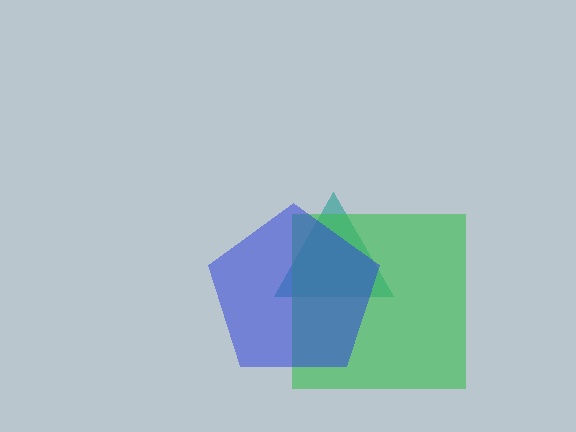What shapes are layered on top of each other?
The layered shapes are: a teal triangle, a green square, a blue pentagon.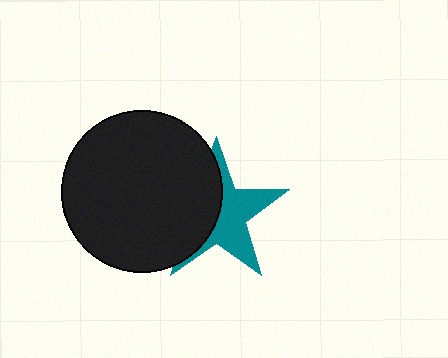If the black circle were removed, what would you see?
You would see the complete teal star.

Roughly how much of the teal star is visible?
About half of it is visible (roughly 52%).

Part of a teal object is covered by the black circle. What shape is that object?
It is a star.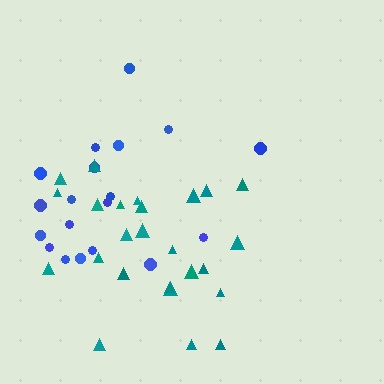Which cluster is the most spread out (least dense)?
Blue.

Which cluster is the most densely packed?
Teal.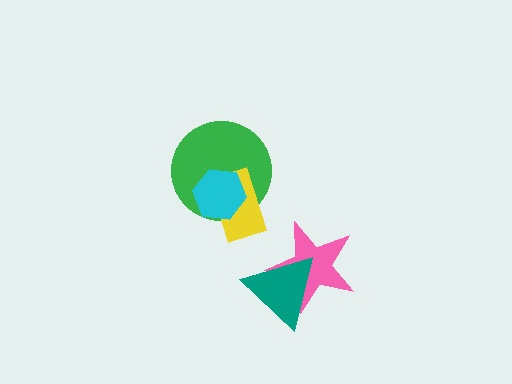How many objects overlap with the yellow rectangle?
2 objects overlap with the yellow rectangle.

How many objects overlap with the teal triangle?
1 object overlaps with the teal triangle.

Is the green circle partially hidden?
Yes, it is partially covered by another shape.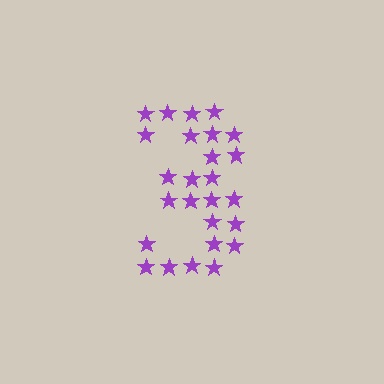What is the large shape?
The large shape is the digit 3.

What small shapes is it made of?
It is made of small stars.